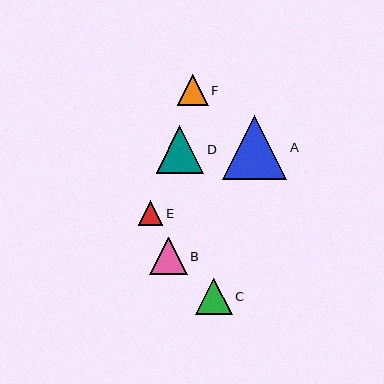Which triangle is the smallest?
Triangle E is the smallest with a size of approximately 25 pixels.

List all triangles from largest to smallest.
From largest to smallest: A, D, B, C, F, E.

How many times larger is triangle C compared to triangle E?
Triangle C is approximately 1.5 times the size of triangle E.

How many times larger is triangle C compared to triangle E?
Triangle C is approximately 1.5 times the size of triangle E.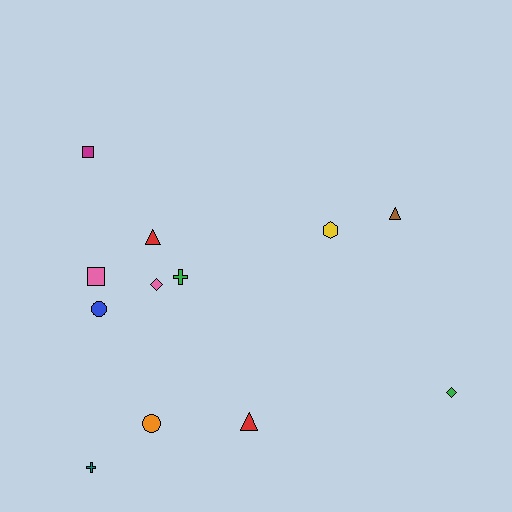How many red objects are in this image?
There are 2 red objects.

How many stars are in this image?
There are no stars.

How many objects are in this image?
There are 12 objects.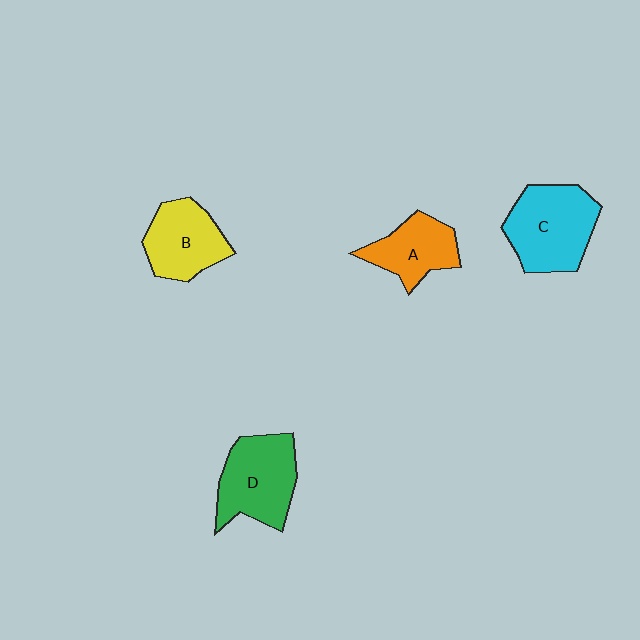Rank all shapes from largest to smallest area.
From largest to smallest: C (cyan), D (green), B (yellow), A (orange).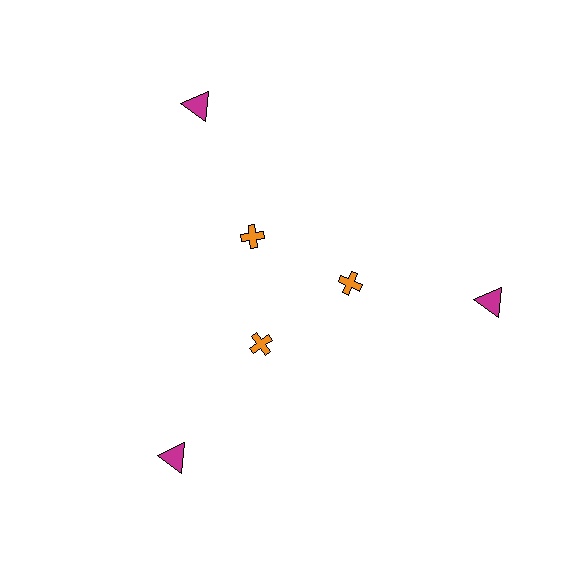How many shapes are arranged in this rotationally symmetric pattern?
There are 6 shapes, arranged in 3 groups of 2.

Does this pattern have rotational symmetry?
Yes, this pattern has 3-fold rotational symmetry. It looks the same after rotating 120 degrees around the center.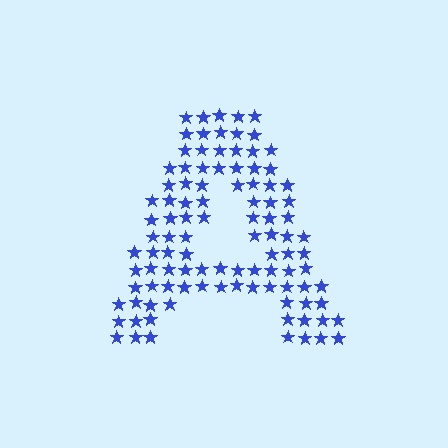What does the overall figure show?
The overall figure shows the letter A.